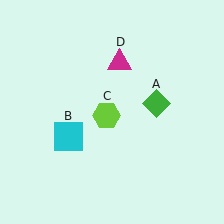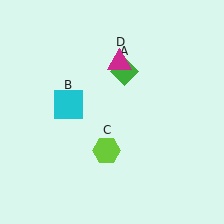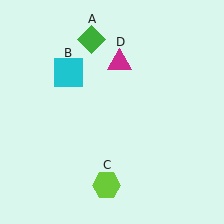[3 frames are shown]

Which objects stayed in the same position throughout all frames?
Magenta triangle (object D) remained stationary.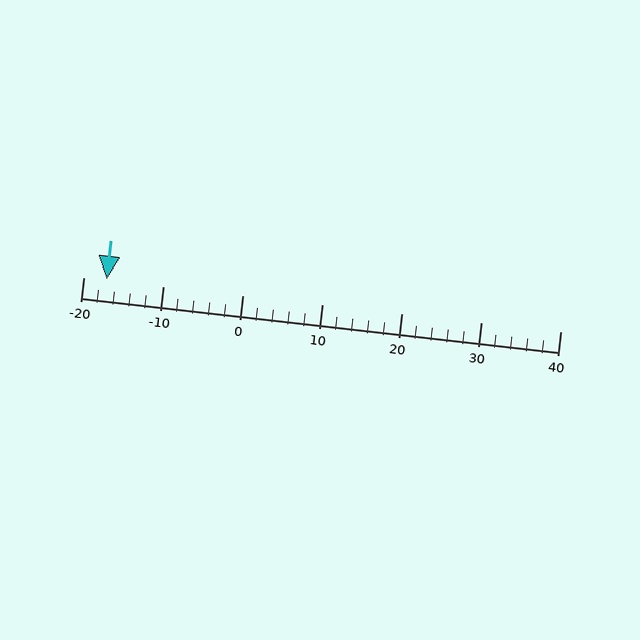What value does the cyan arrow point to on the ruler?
The cyan arrow points to approximately -17.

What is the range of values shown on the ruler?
The ruler shows values from -20 to 40.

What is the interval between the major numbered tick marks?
The major tick marks are spaced 10 units apart.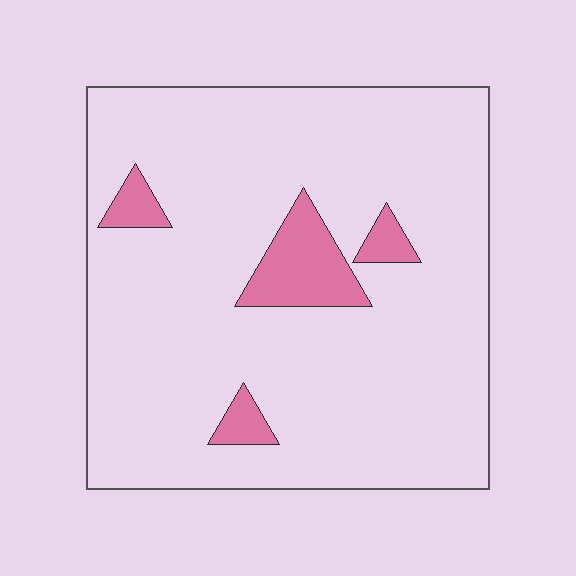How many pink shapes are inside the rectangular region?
4.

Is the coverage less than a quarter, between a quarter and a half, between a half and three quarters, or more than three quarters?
Less than a quarter.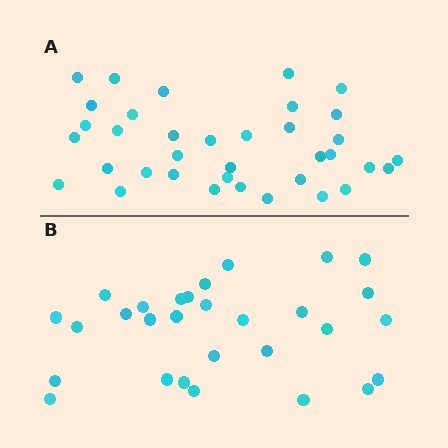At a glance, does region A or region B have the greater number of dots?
Region A (the top region) has more dots.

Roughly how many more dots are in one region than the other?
Region A has roughly 8 or so more dots than region B.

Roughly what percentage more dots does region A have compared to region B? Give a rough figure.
About 25% more.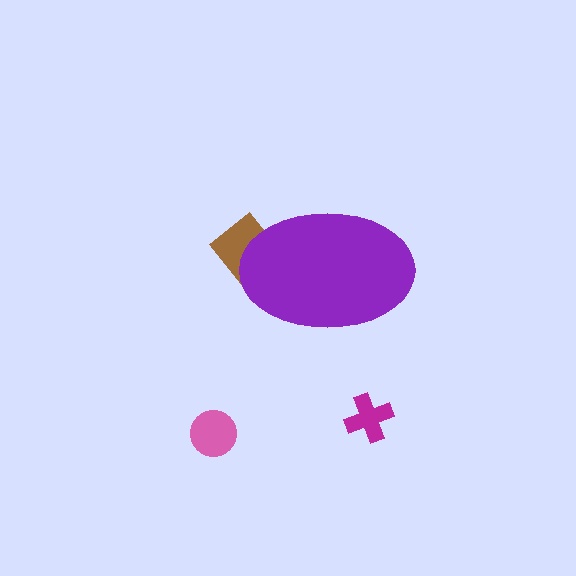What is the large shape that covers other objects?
A purple ellipse.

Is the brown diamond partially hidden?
Yes, the brown diamond is partially hidden behind the purple ellipse.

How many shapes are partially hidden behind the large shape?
1 shape is partially hidden.